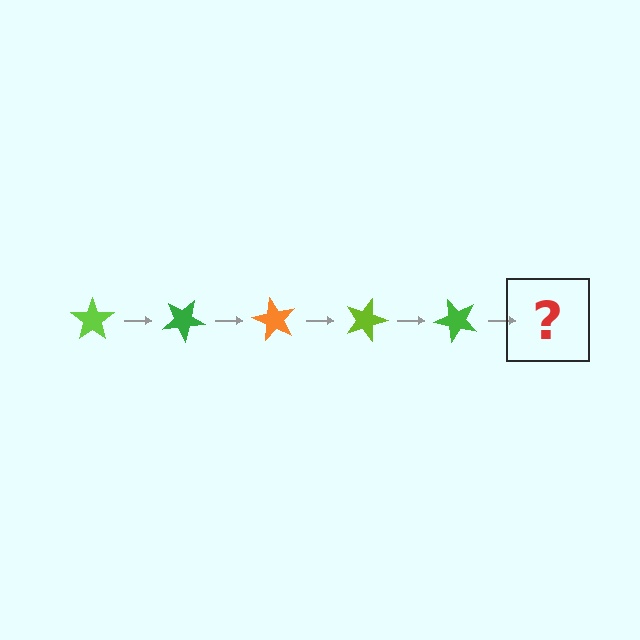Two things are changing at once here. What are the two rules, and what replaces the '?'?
The two rules are that it rotates 30 degrees each step and the color cycles through lime, green, and orange. The '?' should be an orange star, rotated 150 degrees from the start.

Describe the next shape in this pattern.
It should be an orange star, rotated 150 degrees from the start.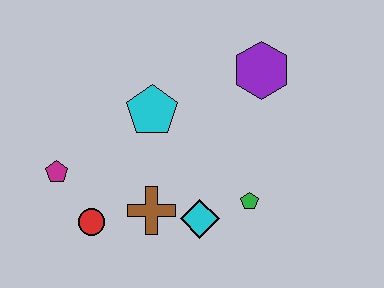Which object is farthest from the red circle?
The purple hexagon is farthest from the red circle.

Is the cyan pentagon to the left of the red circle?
No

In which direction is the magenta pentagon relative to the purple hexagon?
The magenta pentagon is to the left of the purple hexagon.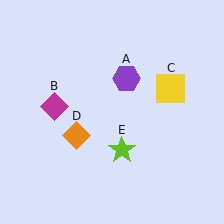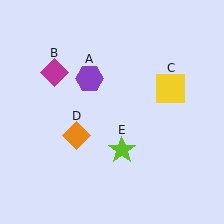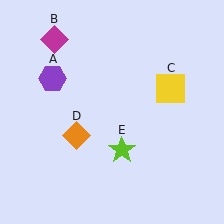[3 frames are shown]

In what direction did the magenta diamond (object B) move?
The magenta diamond (object B) moved up.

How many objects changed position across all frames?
2 objects changed position: purple hexagon (object A), magenta diamond (object B).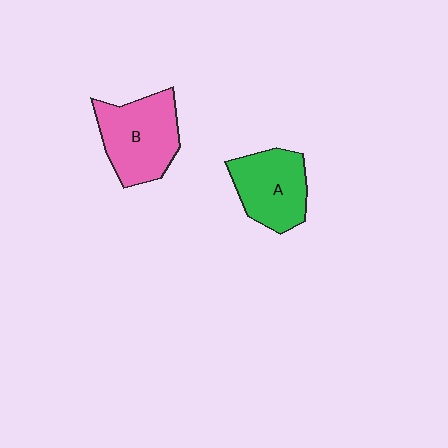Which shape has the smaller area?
Shape A (green).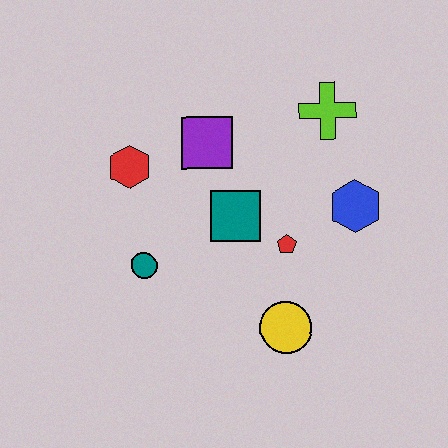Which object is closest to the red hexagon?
The purple square is closest to the red hexagon.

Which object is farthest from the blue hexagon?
The red hexagon is farthest from the blue hexagon.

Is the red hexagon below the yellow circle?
No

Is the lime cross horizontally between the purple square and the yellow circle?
No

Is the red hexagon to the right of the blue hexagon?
No